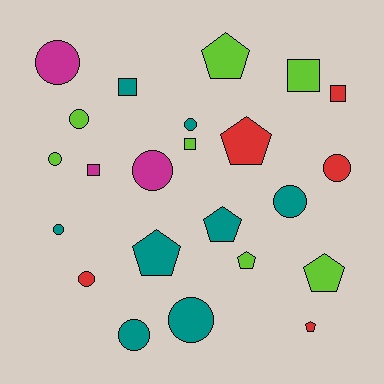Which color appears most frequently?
Teal, with 8 objects.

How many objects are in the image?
There are 23 objects.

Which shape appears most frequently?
Circle, with 11 objects.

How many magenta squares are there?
There is 1 magenta square.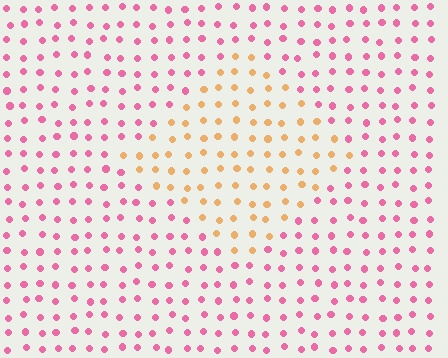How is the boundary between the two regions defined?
The boundary is defined purely by a slight shift in hue (about 59 degrees). Spacing, size, and orientation are identical on both sides.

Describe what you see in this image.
The image is filled with small pink elements in a uniform arrangement. A diamond-shaped region is visible where the elements are tinted to a slightly different hue, forming a subtle color boundary.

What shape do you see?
I see a diamond.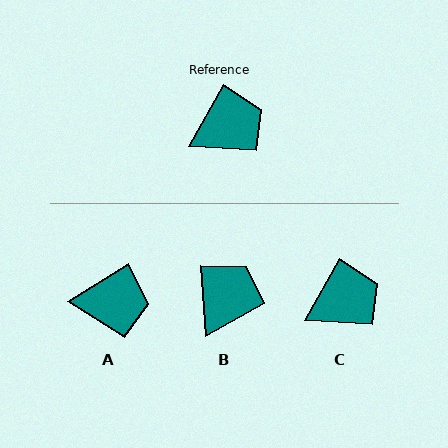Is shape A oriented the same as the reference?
No, it is off by about 29 degrees.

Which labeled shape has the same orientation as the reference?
C.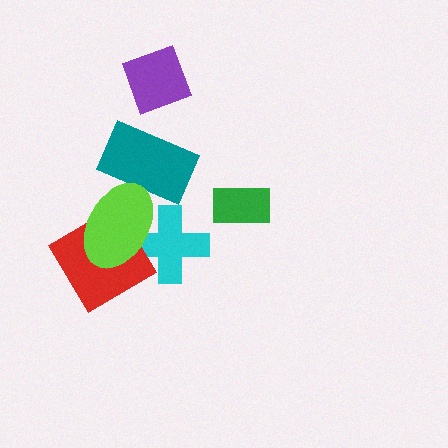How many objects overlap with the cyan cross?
2 objects overlap with the cyan cross.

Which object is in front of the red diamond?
The lime ellipse is in front of the red diamond.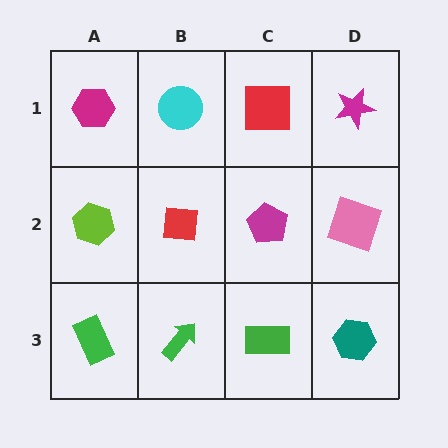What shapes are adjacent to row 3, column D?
A pink square (row 2, column D), a green rectangle (row 3, column C).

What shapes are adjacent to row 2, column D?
A magenta star (row 1, column D), a teal hexagon (row 3, column D), a magenta pentagon (row 2, column C).